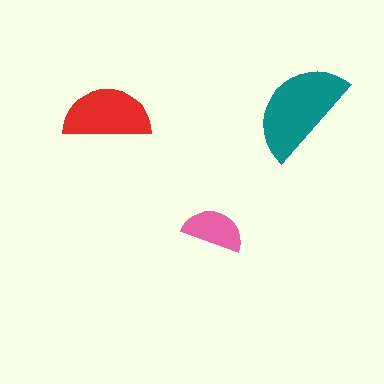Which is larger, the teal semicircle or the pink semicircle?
The teal one.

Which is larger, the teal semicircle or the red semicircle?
The teal one.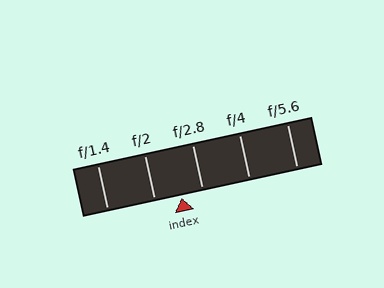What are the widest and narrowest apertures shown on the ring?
The widest aperture shown is f/1.4 and the narrowest is f/5.6.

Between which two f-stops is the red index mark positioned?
The index mark is between f/2 and f/2.8.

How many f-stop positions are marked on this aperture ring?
There are 5 f-stop positions marked.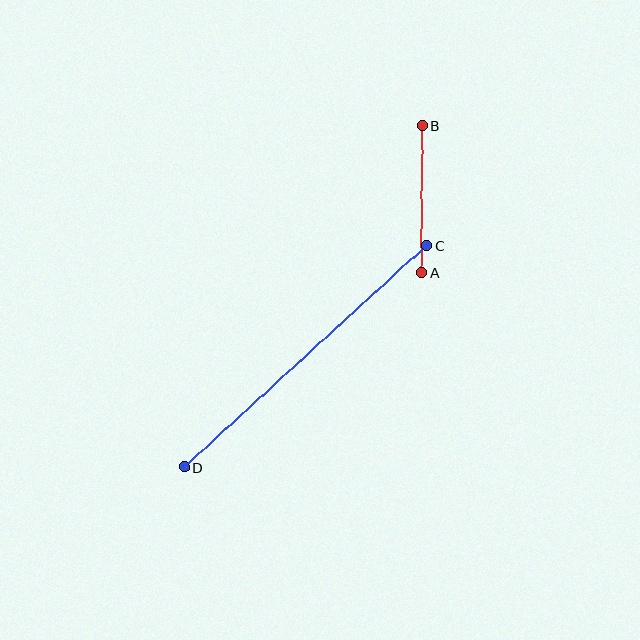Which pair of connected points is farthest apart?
Points C and D are farthest apart.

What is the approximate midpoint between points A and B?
The midpoint is at approximately (422, 199) pixels.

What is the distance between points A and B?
The distance is approximately 147 pixels.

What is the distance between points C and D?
The distance is approximately 329 pixels.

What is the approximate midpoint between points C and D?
The midpoint is at approximately (306, 356) pixels.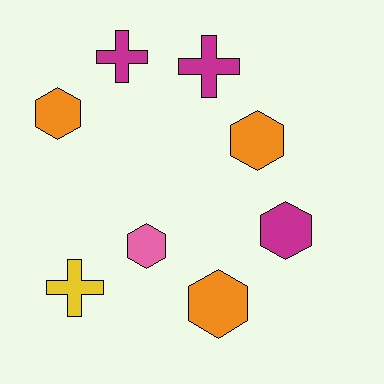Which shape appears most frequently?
Hexagon, with 5 objects.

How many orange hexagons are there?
There are 3 orange hexagons.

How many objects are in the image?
There are 8 objects.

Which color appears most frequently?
Orange, with 3 objects.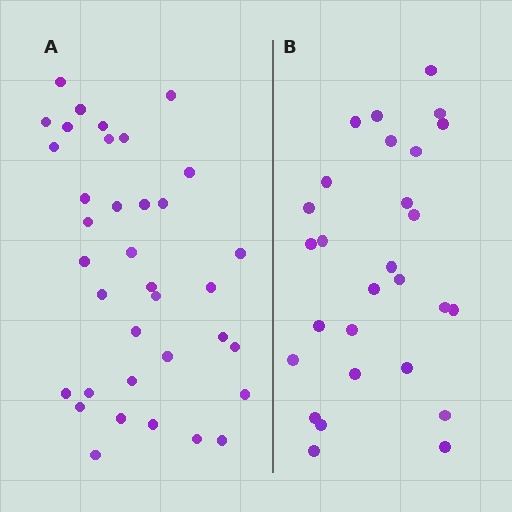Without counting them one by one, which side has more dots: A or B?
Region A (the left region) has more dots.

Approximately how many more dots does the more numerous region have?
Region A has roughly 8 or so more dots than region B.